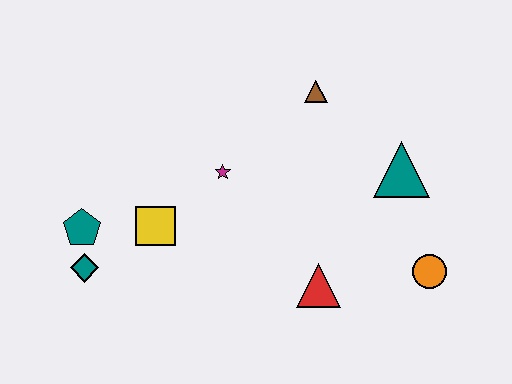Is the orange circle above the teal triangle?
No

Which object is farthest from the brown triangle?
The teal diamond is farthest from the brown triangle.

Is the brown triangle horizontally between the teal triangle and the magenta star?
Yes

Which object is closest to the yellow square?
The teal pentagon is closest to the yellow square.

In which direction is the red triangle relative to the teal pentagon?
The red triangle is to the right of the teal pentagon.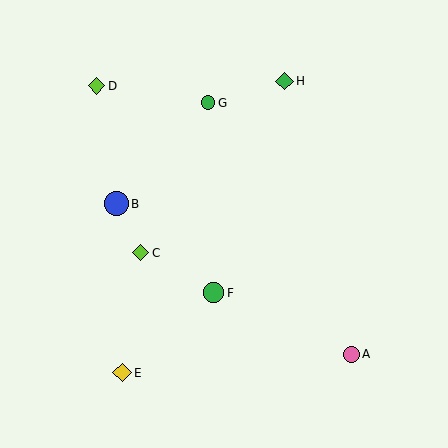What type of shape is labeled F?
Shape F is a green circle.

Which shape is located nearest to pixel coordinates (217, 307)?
The green circle (labeled F) at (214, 293) is nearest to that location.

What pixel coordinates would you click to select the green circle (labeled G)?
Click at (208, 103) to select the green circle G.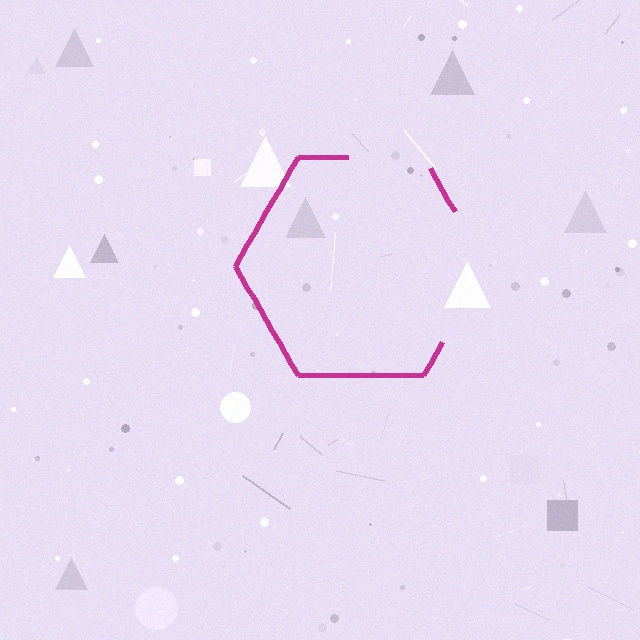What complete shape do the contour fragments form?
The contour fragments form a hexagon.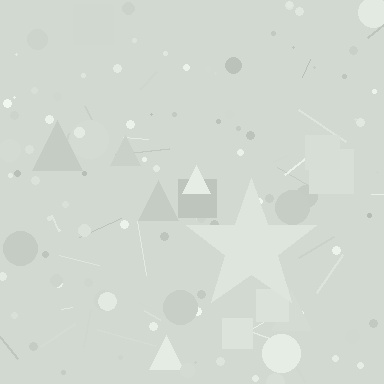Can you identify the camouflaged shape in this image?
The camouflaged shape is a star.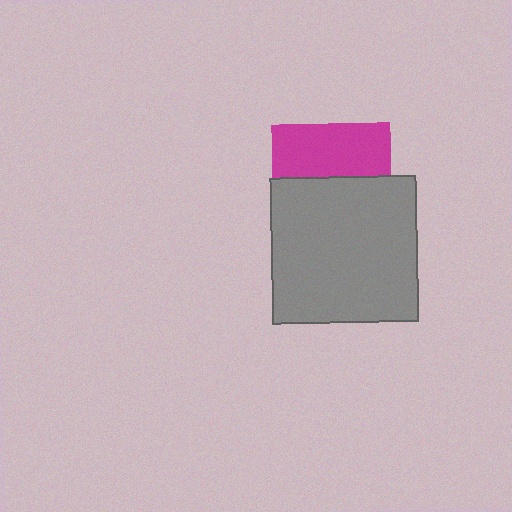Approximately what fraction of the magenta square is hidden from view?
Roughly 56% of the magenta square is hidden behind the gray square.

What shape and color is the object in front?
The object in front is a gray square.